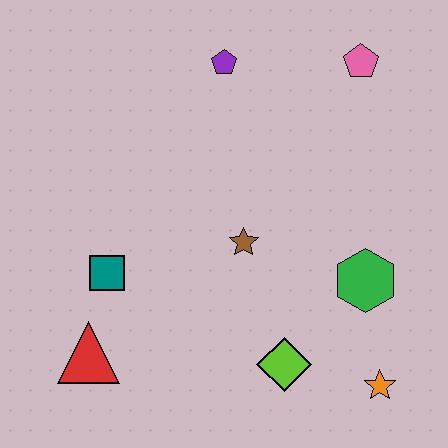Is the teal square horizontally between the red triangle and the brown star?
Yes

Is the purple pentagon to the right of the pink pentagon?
No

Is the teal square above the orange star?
Yes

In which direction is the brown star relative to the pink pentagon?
The brown star is below the pink pentagon.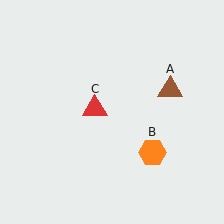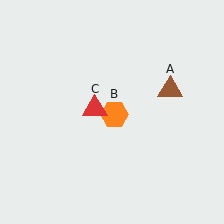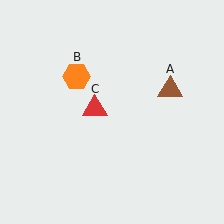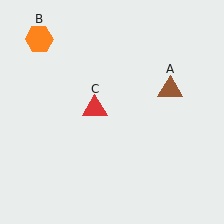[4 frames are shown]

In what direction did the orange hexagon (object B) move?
The orange hexagon (object B) moved up and to the left.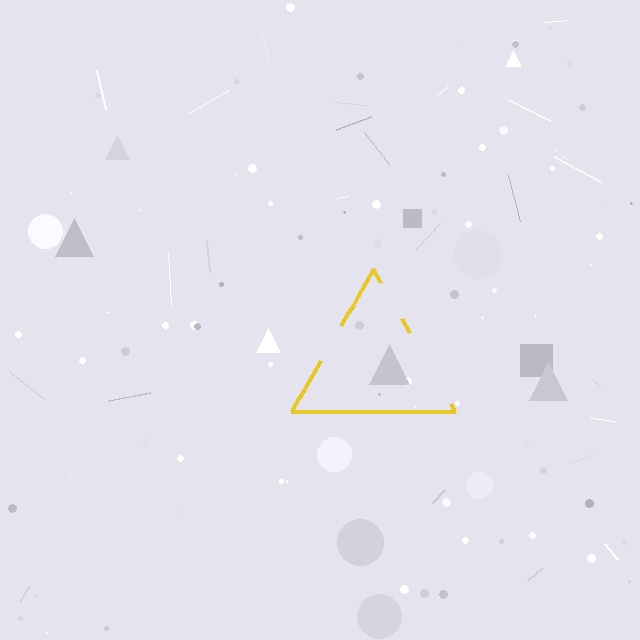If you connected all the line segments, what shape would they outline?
They would outline a triangle.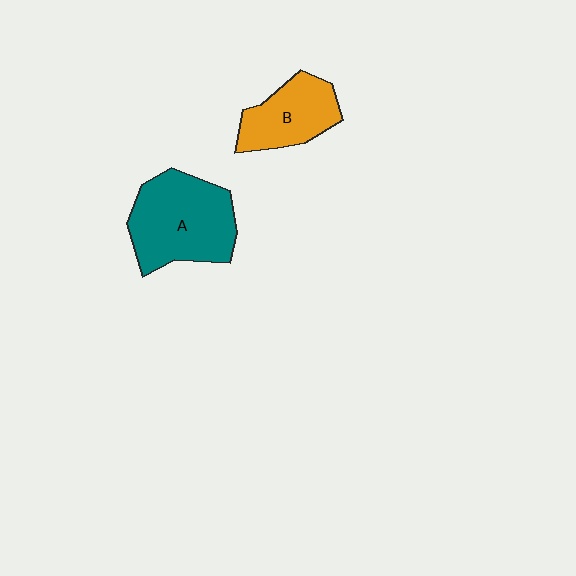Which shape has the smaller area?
Shape B (orange).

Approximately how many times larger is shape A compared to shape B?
Approximately 1.5 times.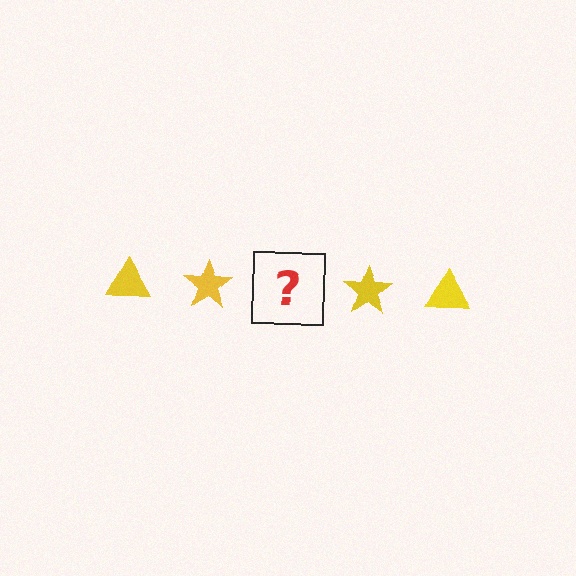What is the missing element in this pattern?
The missing element is a yellow triangle.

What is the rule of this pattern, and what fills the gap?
The rule is that the pattern cycles through triangle, star shapes in yellow. The gap should be filled with a yellow triangle.